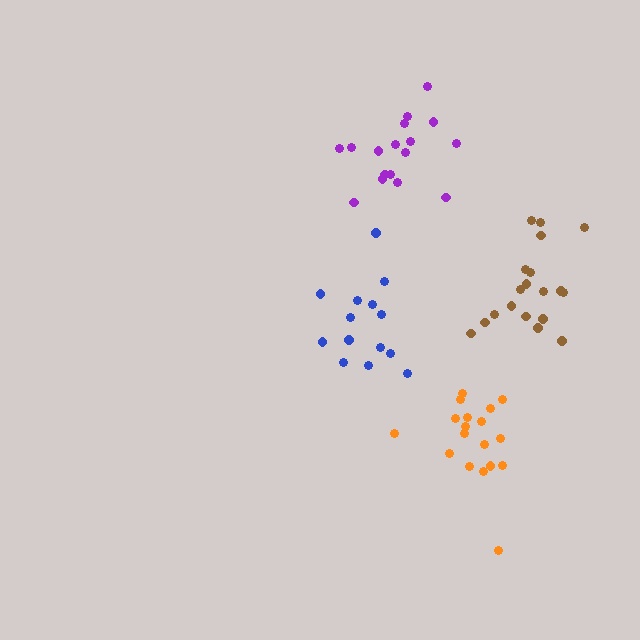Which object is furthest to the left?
The blue cluster is leftmost.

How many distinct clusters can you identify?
There are 4 distinct clusters.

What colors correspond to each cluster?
The clusters are colored: blue, purple, brown, orange.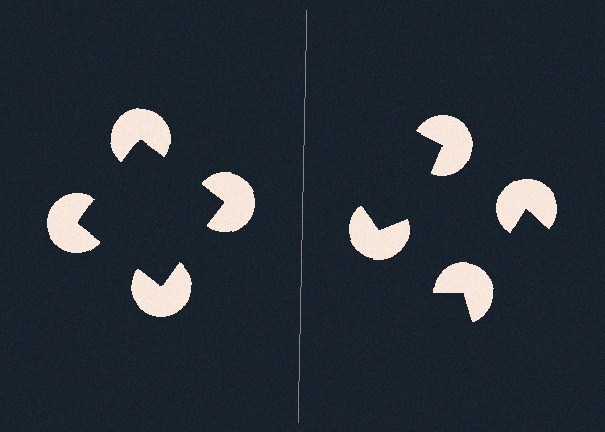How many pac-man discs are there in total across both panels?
8 — 4 on each side.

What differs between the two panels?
The pac-man discs are positioned identically on both sides; only the wedge orientations differ. On the left they align to a square; on the right they are misaligned.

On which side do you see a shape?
An illusory square appears on the left side. On the right side the wedge cuts are rotated, so no coherent shape forms.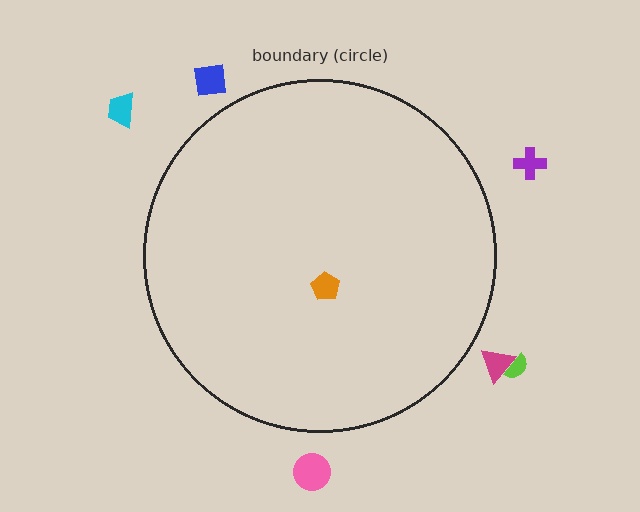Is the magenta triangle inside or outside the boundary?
Outside.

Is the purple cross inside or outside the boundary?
Outside.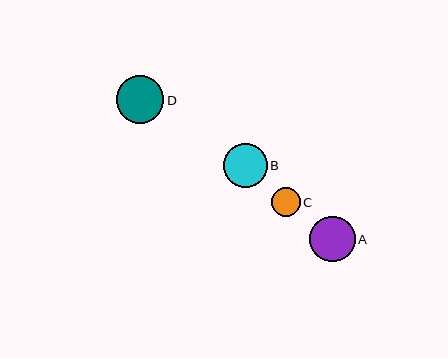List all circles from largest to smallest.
From largest to smallest: D, A, B, C.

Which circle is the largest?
Circle D is the largest with a size of approximately 48 pixels.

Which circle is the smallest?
Circle C is the smallest with a size of approximately 28 pixels.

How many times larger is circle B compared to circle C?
Circle B is approximately 1.5 times the size of circle C.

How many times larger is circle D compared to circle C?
Circle D is approximately 1.7 times the size of circle C.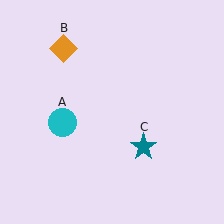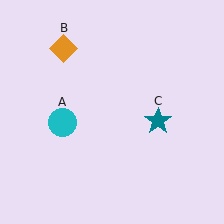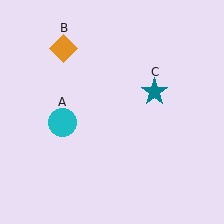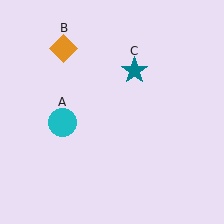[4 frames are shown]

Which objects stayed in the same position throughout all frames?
Cyan circle (object A) and orange diamond (object B) remained stationary.